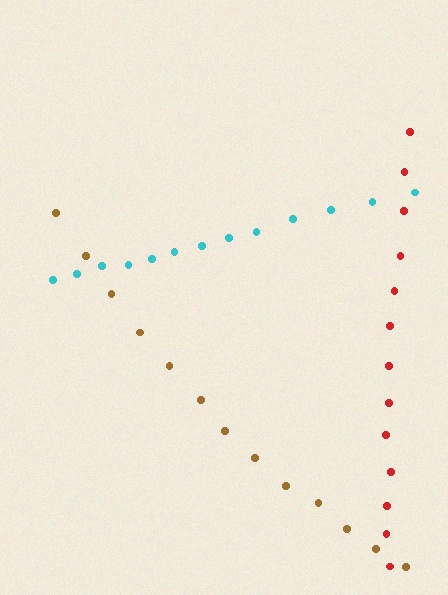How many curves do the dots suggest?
There are 3 distinct paths.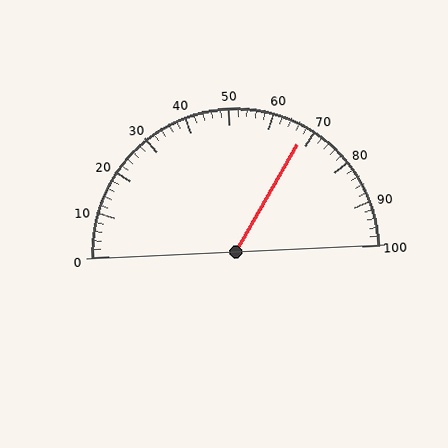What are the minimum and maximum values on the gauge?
The gauge ranges from 0 to 100.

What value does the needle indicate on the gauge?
The needle indicates approximately 68.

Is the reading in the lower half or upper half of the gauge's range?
The reading is in the upper half of the range (0 to 100).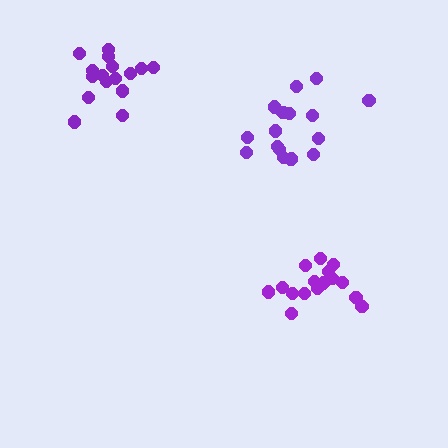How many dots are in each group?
Group 1: 16 dots, Group 2: 16 dots, Group 3: 17 dots (49 total).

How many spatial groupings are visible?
There are 3 spatial groupings.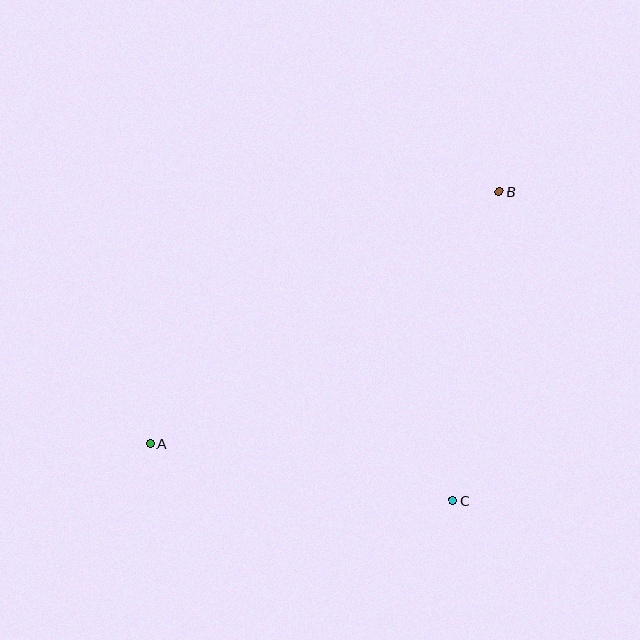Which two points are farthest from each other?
Points A and B are farthest from each other.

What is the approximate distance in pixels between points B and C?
The distance between B and C is approximately 312 pixels.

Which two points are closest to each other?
Points A and C are closest to each other.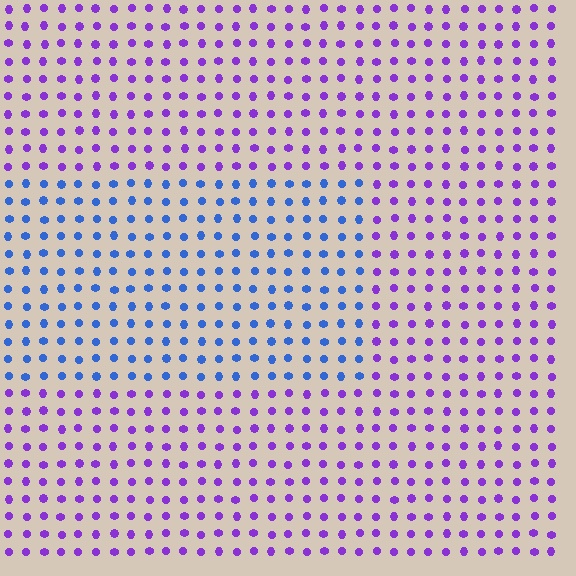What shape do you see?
I see a rectangle.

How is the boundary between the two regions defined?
The boundary is defined purely by a slight shift in hue (about 52 degrees). Spacing, size, and orientation are identical on both sides.